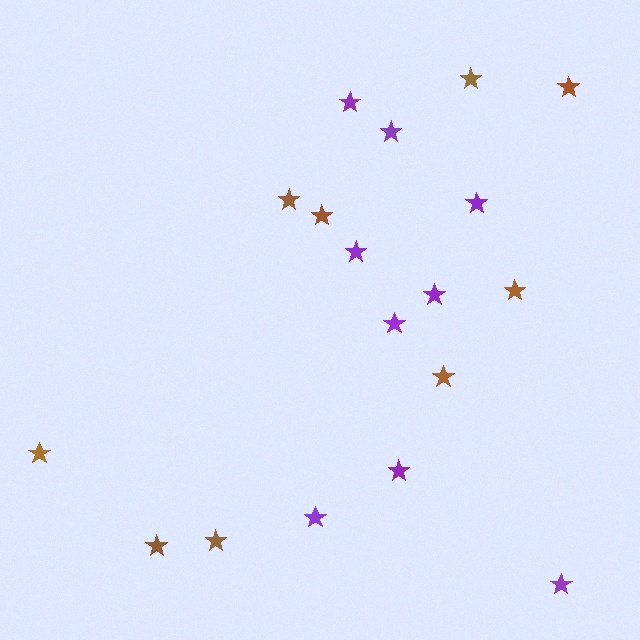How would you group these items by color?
There are 2 groups: one group of brown stars (9) and one group of purple stars (9).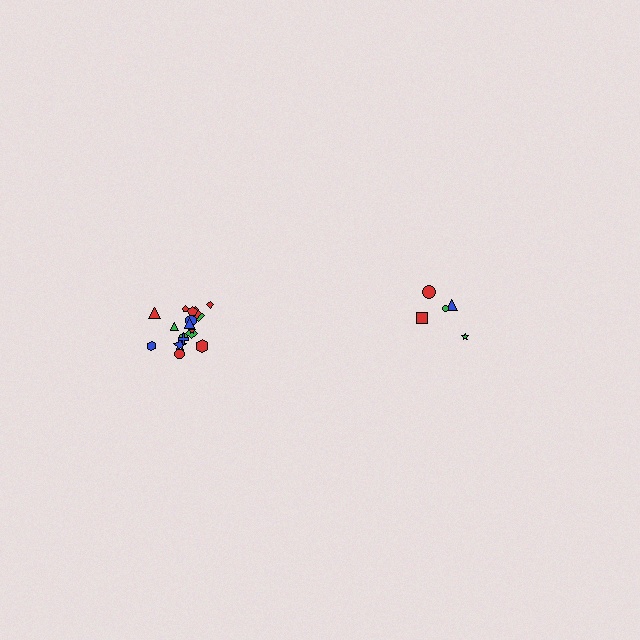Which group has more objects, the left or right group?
The left group.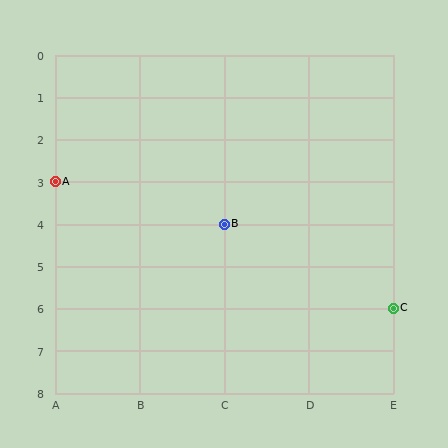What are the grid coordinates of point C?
Point C is at grid coordinates (E, 6).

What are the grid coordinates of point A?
Point A is at grid coordinates (A, 3).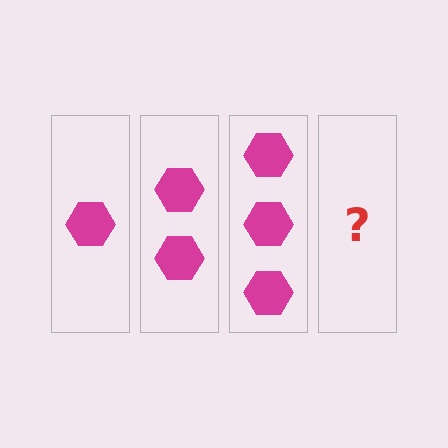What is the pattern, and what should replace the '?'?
The pattern is that each step adds one more hexagon. The '?' should be 4 hexagons.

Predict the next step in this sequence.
The next step is 4 hexagons.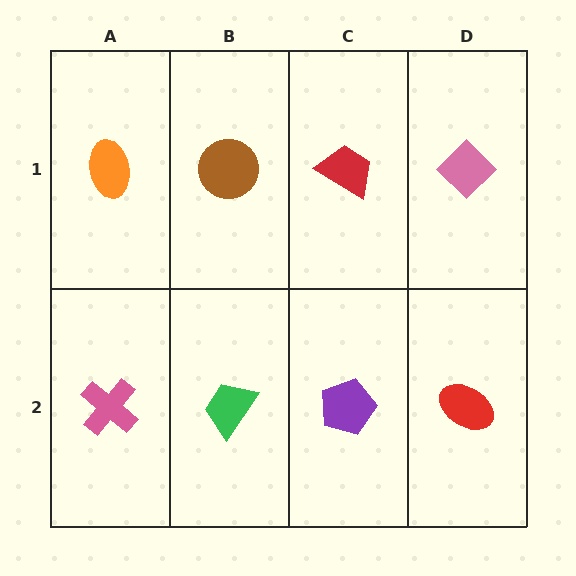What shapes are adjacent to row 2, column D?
A pink diamond (row 1, column D), a purple pentagon (row 2, column C).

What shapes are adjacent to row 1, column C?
A purple pentagon (row 2, column C), a brown circle (row 1, column B), a pink diamond (row 1, column D).